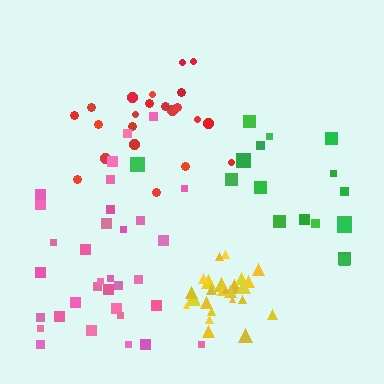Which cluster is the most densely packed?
Yellow.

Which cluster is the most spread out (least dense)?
Green.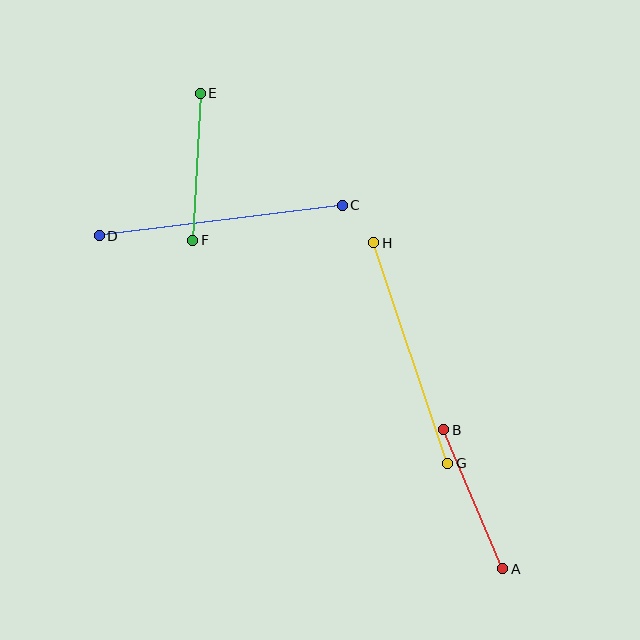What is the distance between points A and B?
The distance is approximately 151 pixels.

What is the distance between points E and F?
The distance is approximately 148 pixels.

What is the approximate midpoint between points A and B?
The midpoint is at approximately (473, 499) pixels.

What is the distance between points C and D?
The distance is approximately 245 pixels.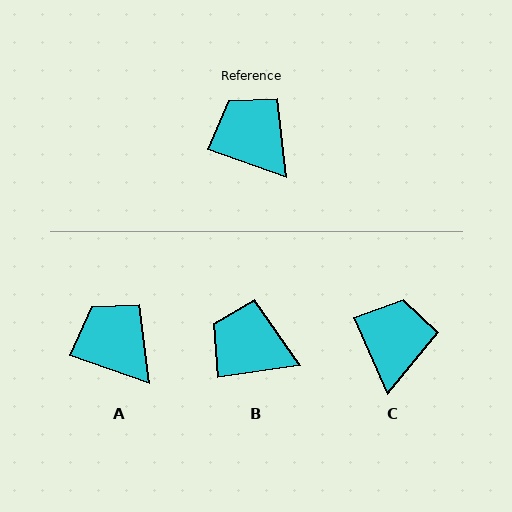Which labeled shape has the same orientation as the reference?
A.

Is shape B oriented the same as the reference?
No, it is off by about 28 degrees.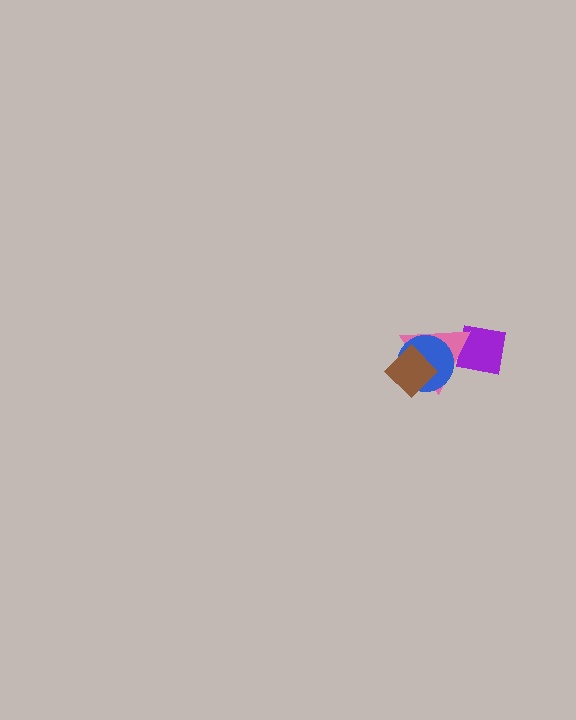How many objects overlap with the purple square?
1 object overlaps with the purple square.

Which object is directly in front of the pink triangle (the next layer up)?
The blue circle is directly in front of the pink triangle.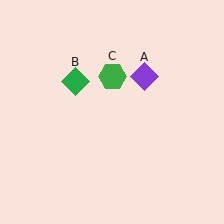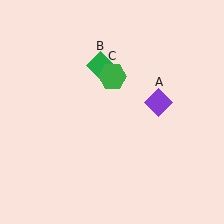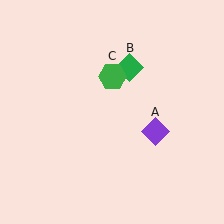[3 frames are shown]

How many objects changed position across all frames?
2 objects changed position: purple diamond (object A), green diamond (object B).